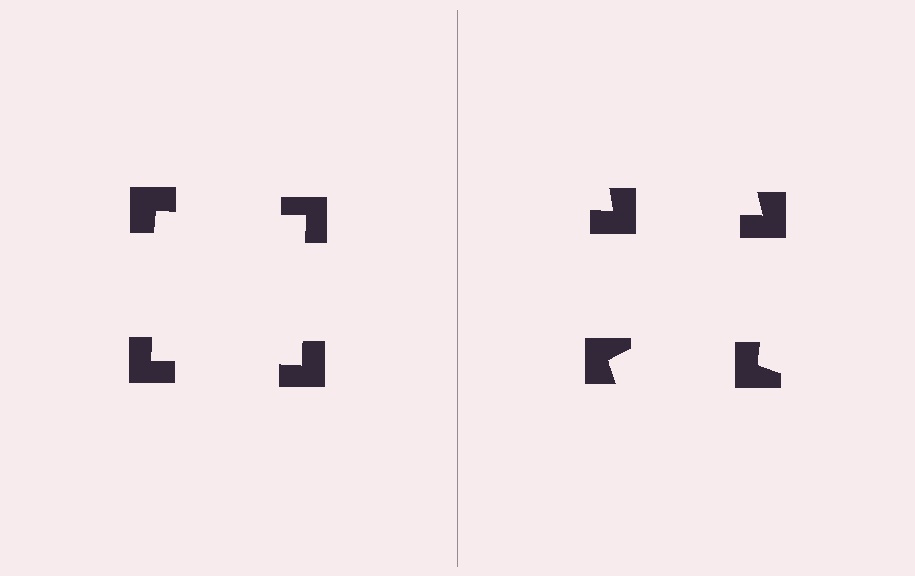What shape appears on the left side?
An illusory square.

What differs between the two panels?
The notched squares are positioned identically on both sides; only the wedge orientations differ. On the left they align to a square; on the right they are misaligned.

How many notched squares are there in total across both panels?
8 — 4 on each side.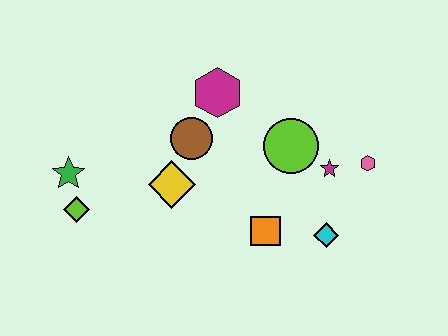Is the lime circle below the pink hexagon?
No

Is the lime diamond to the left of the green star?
No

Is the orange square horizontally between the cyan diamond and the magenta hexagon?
Yes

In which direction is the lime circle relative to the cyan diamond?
The lime circle is above the cyan diamond.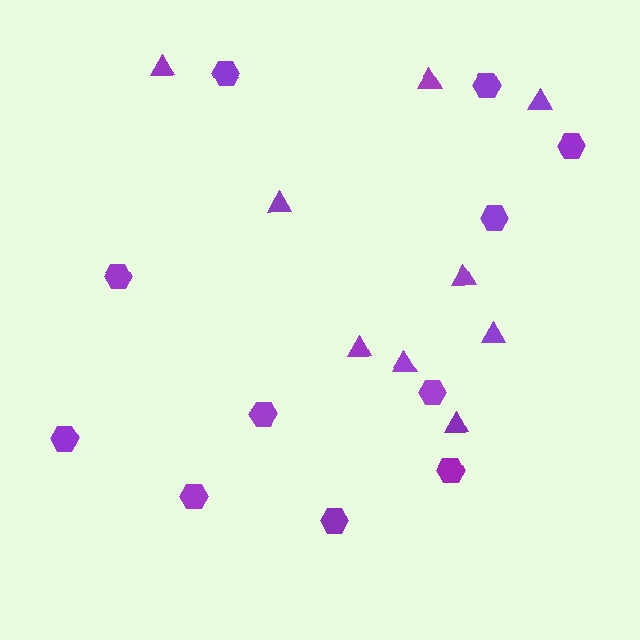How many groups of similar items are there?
There are 2 groups: one group of hexagons (11) and one group of triangles (9).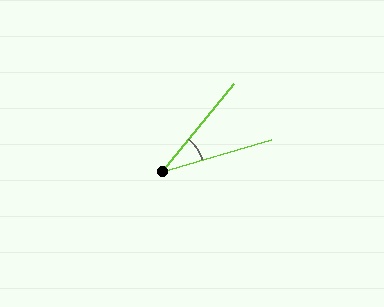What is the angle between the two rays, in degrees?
Approximately 34 degrees.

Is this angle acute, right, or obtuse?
It is acute.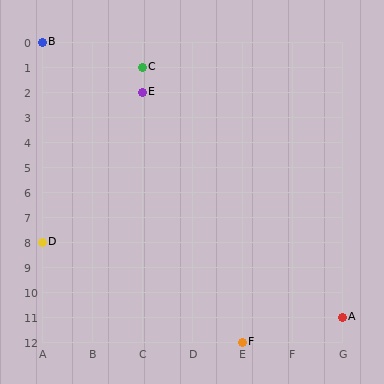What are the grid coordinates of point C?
Point C is at grid coordinates (C, 1).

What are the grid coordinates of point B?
Point B is at grid coordinates (A, 0).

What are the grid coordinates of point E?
Point E is at grid coordinates (C, 2).